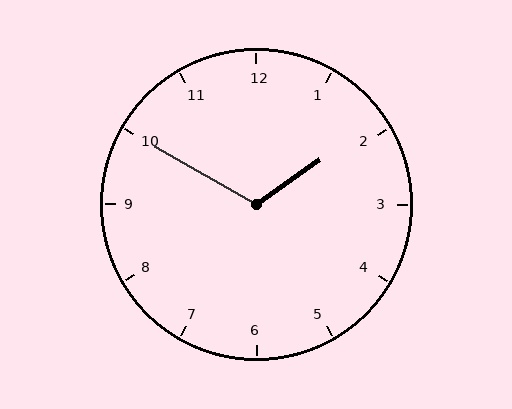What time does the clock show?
1:50.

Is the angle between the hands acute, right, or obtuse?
It is obtuse.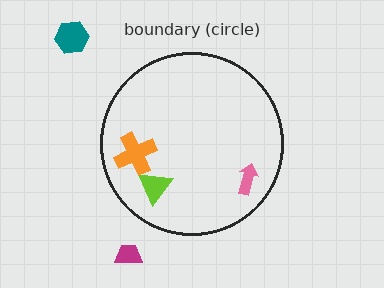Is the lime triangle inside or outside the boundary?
Inside.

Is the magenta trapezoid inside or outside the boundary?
Outside.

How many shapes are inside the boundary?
3 inside, 2 outside.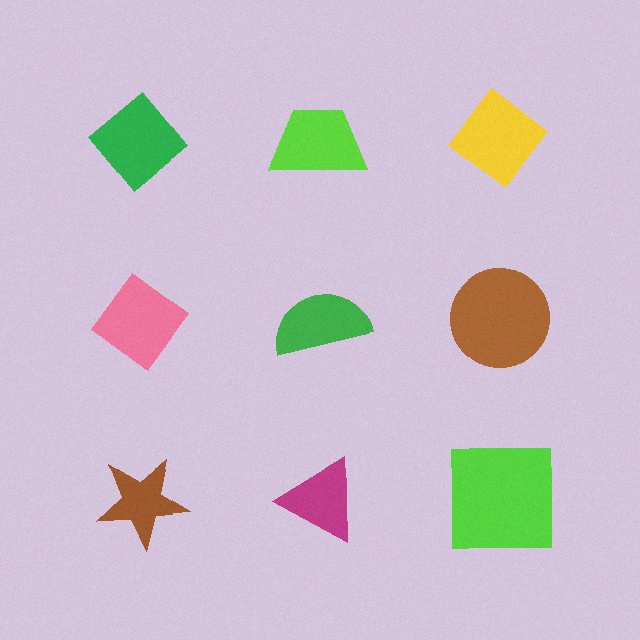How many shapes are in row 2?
3 shapes.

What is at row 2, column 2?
A green semicircle.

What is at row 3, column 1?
A brown star.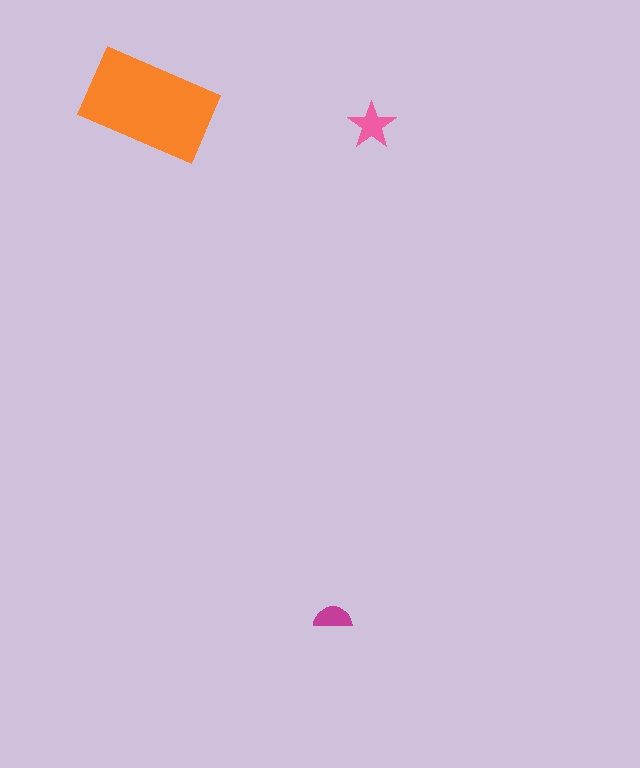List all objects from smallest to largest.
The magenta semicircle, the pink star, the orange rectangle.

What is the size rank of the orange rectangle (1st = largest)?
1st.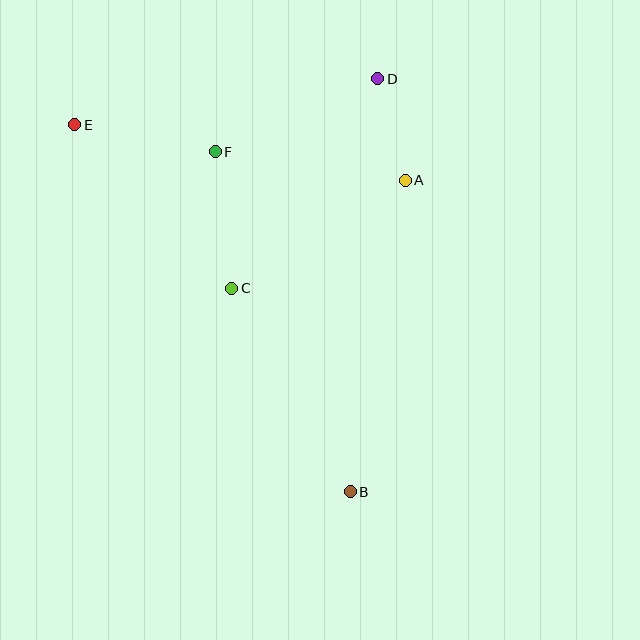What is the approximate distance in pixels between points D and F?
The distance between D and F is approximately 178 pixels.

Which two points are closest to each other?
Points A and D are closest to each other.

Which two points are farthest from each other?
Points B and E are farthest from each other.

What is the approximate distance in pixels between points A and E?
The distance between A and E is approximately 335 pixels.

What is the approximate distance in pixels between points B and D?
The distance between B and D is approximately 414 pixels.